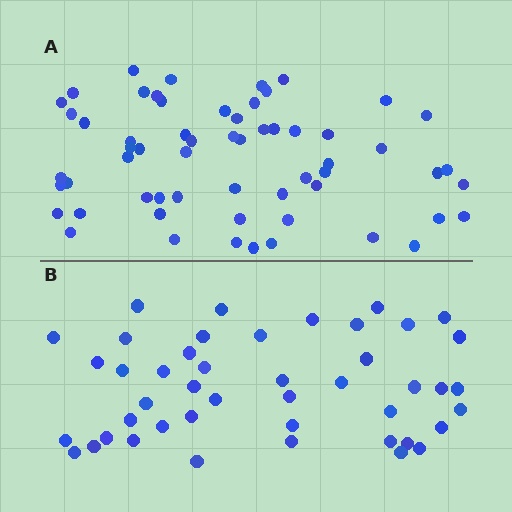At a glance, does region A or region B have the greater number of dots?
Region A (the top region) has more dots.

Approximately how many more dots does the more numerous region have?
Region A has approximately 15 more dots than region B.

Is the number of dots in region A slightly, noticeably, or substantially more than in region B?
Region A has noticeably more, but not dramatically so. The ratio is roughly 1.3 to 1.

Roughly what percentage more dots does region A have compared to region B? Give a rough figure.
About 35% more.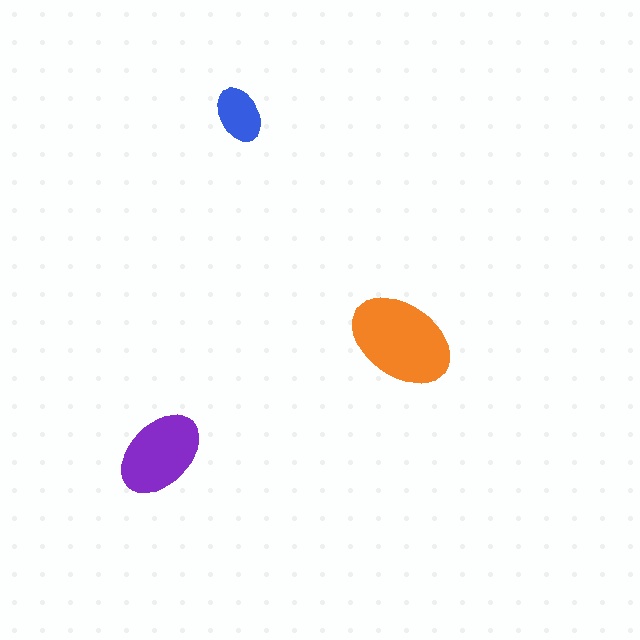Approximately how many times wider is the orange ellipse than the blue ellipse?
About 2 times wider.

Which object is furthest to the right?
The orange ellipse is rightmost.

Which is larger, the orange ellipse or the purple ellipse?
The orange one.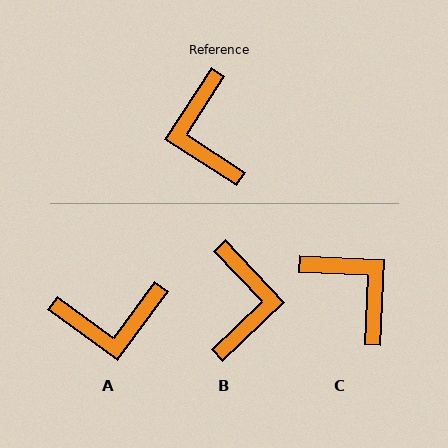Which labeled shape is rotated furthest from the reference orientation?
B, about 166 degrees away.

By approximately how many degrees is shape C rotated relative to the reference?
Approximately 150 degrees clockwise.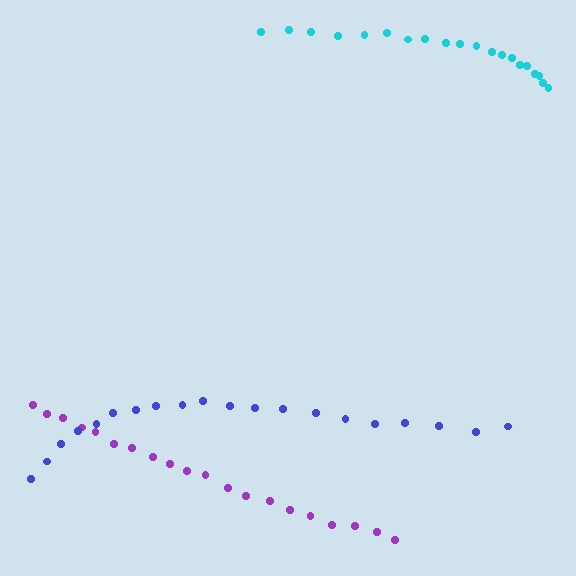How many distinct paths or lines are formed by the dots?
There are 3 distinct paths.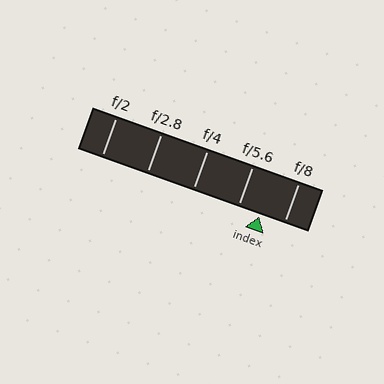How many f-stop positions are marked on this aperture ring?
There are 5 f-stop positions marked.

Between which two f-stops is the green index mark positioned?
The index mark is between f/5.6 and f/8.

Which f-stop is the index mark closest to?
The index mark is closest to f/5.6.